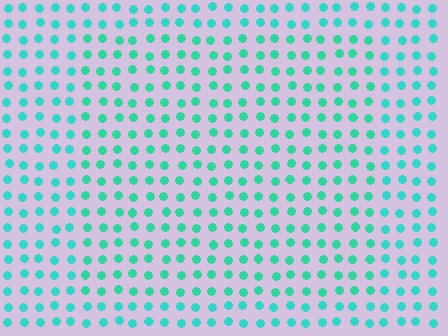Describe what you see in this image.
The image is filled with small cyan elements in a uniform arrangement. A rectangle-shaped region is visible where the elements are tinted to a slightly different hue, forming a subtle color boundary.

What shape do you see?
I see a rectangle.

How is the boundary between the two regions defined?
The boundary is defined purely by a slight shift in hue (about 16 degrees). Spacing, size, and orientation are identical on both sides.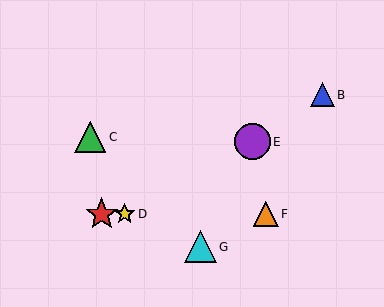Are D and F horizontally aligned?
Yes, both are at y≈214.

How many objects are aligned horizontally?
3 objects (A, D, F) are aligned horizontally.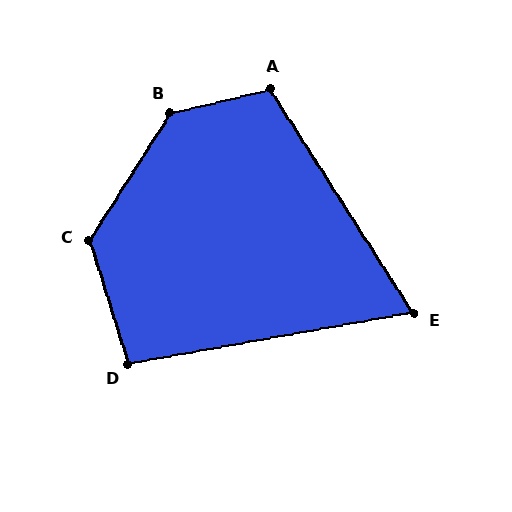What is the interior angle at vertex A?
Approximately 110 degrees (obtuse).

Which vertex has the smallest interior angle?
E, at approximately 68 degrees.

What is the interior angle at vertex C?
Approximately 130 degrees (obtuse).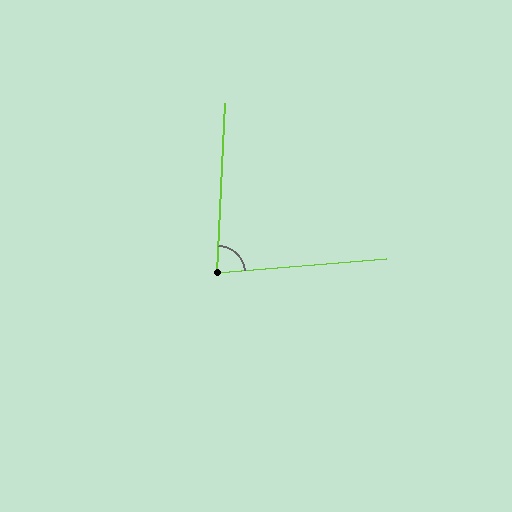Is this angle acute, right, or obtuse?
It is acute.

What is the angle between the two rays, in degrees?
Approximately 82 degrees.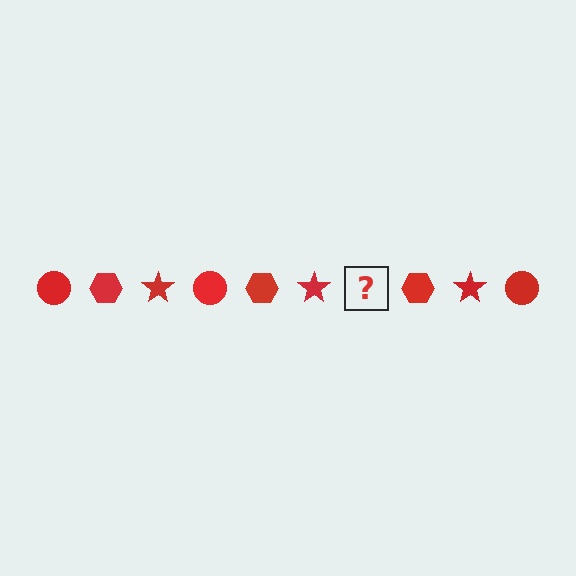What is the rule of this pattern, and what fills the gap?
The rule is that the pattern cycles through circle, hexagon, star shapes in red. The gap should be filled with a red circle.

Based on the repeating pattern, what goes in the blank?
The blank should be a red circle.